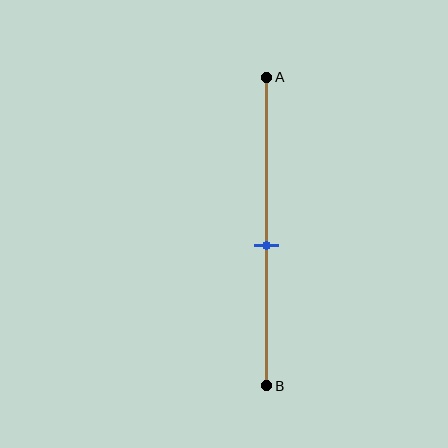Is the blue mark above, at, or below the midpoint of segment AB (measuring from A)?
The blue mark is below the midpoint of segment AB.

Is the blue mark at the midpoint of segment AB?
No, the mark is at about 55% from A, not at the 50% midpoint.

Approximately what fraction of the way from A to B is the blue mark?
The blue mark is approximately 55% of the way from A to B.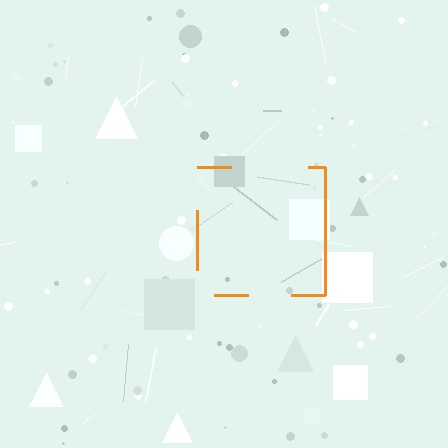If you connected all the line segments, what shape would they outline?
They would outline a square.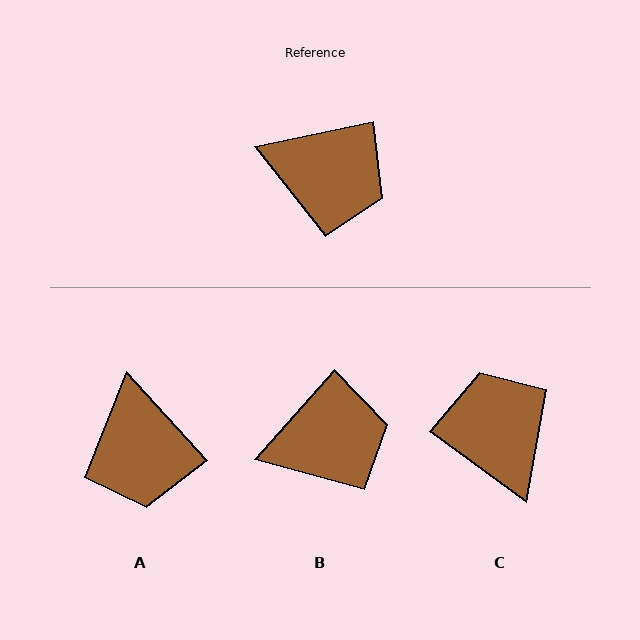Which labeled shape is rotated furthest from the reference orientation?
C, about 132 degrees away.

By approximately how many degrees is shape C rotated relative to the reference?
Approximately 132 degrees counter-clockwise.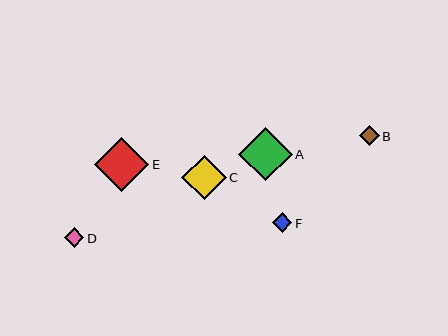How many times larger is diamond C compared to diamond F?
Diamond C is approximately 2.3 times the size of diamond F.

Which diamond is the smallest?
Diamond D is the smallest with a size of approximately 19 pixels.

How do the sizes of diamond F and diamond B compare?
Diamond F and diamond B are approximately the same size.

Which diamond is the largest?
Diamond E is the largest with a size of approximately 54 pixels.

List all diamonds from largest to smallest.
From largest to smallest: E, A, C, F, B, D.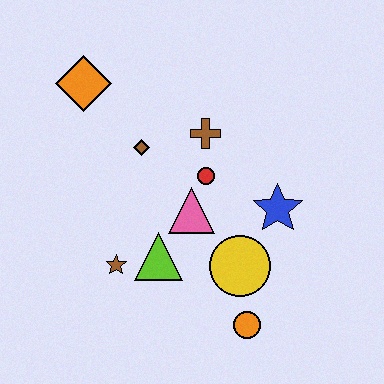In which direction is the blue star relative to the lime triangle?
The blue star is to the right of the lime triangle.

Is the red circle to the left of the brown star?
No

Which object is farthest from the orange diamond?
The orange circle is farthest from the orange diamond.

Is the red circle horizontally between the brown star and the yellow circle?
Yes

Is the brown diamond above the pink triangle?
Yes